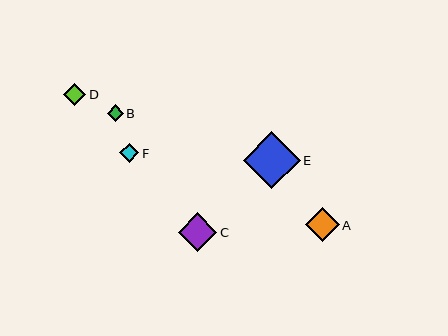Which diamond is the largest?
Diamond E is the largest with a size of approximately 57 pixels.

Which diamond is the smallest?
Diamond B is the smallest with a size of approximately 16 pixels.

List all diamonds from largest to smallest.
From largest to smallest: E, C, A, D, F, B.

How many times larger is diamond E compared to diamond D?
Diamond E is approximately 2.6 times the size of diamond D.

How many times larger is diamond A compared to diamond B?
Diamond A is approximately 2.1 times the size of diamond B.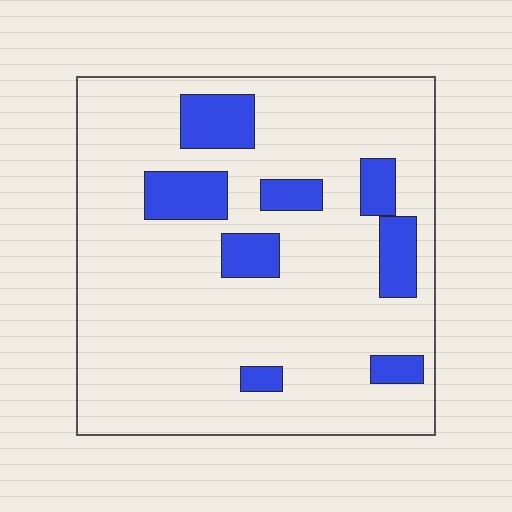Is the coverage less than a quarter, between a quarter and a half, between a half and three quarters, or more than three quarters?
Less than a quarter.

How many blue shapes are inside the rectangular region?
8.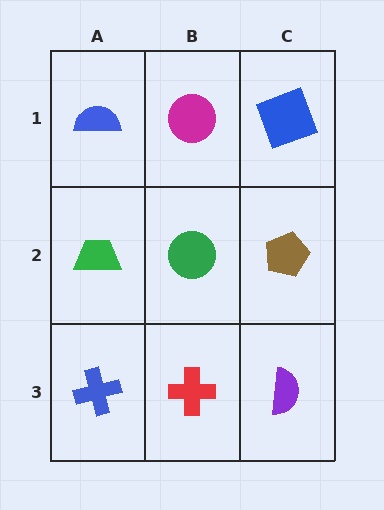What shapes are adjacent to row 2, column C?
A blue square (row 1, column C), a purple semicircle (row 3, column C), a green circle (row 2, column B).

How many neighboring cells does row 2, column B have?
4.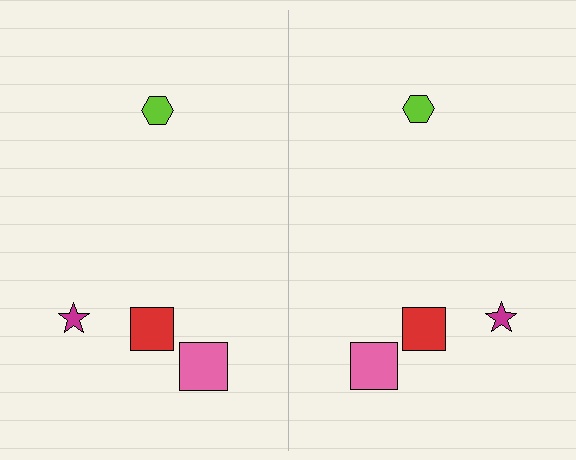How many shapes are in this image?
There are 8 shapes in this image.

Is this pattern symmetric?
Yes, this pattern has bilateral (reflection) symmetry.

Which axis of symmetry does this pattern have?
The pattern has a vertical axis of symmetry running through the center of the image.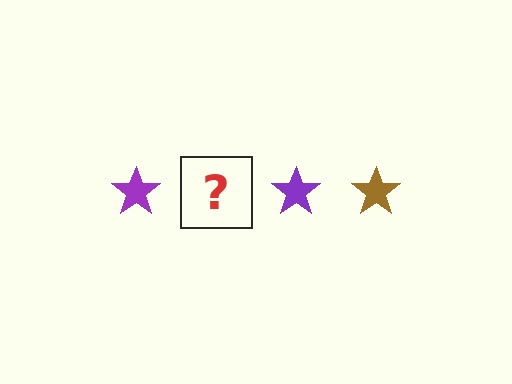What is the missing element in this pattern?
The missing element is a brown star.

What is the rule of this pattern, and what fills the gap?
The rule is that the pattern cycles through purple, brown stars. The gap should be filled with a brown star.